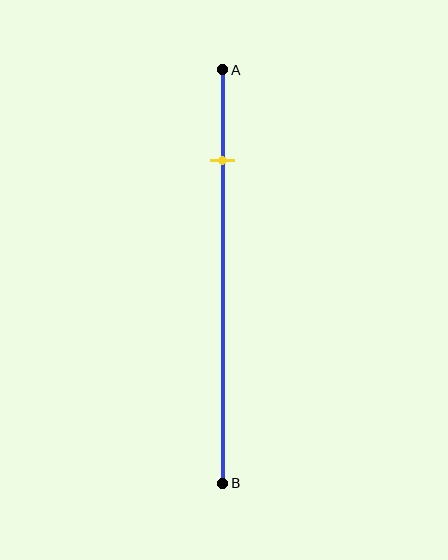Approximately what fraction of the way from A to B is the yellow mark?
The yellow mark is approximately 20% of the way from A to B.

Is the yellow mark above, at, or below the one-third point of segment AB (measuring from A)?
The yellow mark is above the one-third point of segment AB.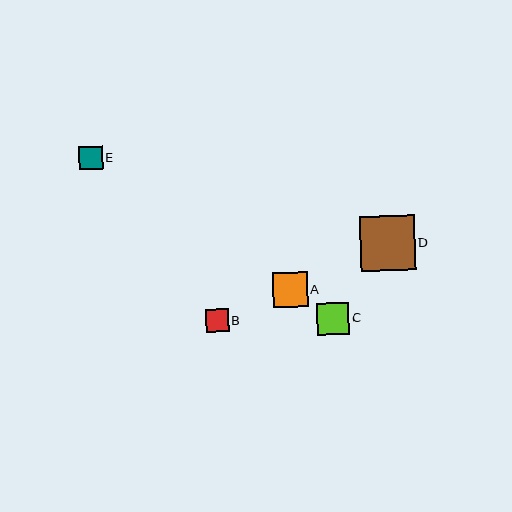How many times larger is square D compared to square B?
Square D is approximately 2.4 times the size of square B.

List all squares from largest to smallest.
From largest to smallest: D, A, C, E, B.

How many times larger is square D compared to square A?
Square D is approximately 1.5 times the size of square A.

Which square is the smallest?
Square B is the smallest with a size of approximately 22 pixels.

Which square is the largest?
Square D is the largest with a size of approximately 54 pixels.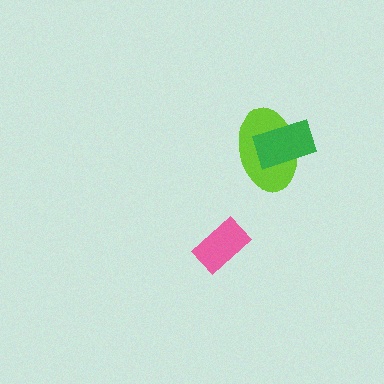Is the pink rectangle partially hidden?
No, no other shape covers it.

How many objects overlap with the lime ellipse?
1 object overlaps with the lime ellipse.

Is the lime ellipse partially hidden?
Yes, it is partially covered by another shape.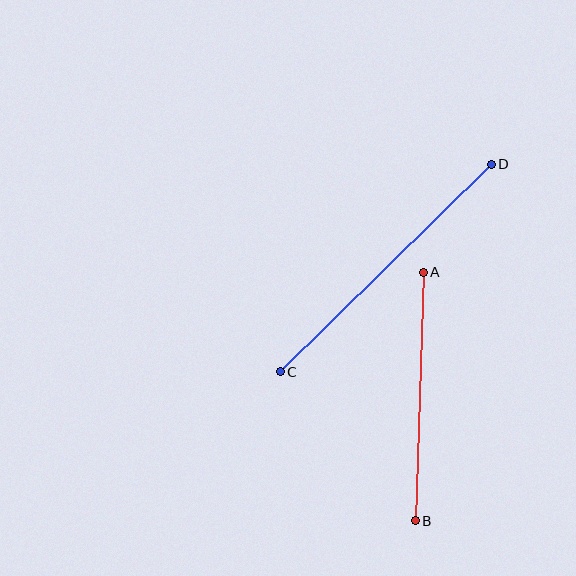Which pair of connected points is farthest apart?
Points C and D are farthest apart.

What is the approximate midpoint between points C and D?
The midpoint is at approximately (386, 268) pixels.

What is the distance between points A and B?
The distance is approximately 249 pixels.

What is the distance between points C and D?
The distance is approximately 296 pixels.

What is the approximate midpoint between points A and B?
The midpoint is at approximately (419, 396) pixels.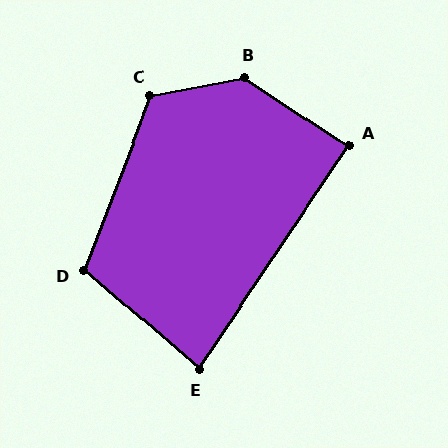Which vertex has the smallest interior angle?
E, at approximately 83 degrees.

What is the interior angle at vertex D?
Approximately 110 degrees (obtuse).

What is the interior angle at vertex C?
Approximately 122 degrees (obtuse).